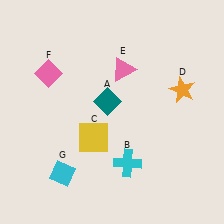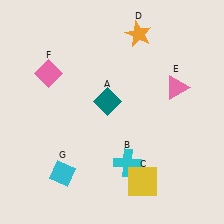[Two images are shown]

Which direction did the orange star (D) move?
The orange star (D) moved up.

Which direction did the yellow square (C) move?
The yellow square (C) moved right.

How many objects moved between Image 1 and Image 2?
3 objects moved between the two images.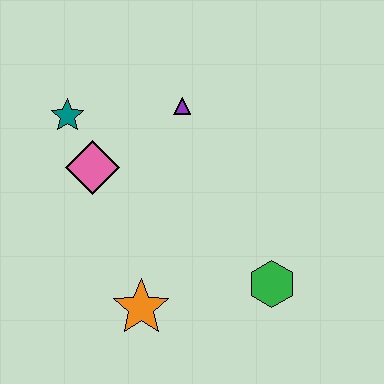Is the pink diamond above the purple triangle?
No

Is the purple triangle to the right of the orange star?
Yes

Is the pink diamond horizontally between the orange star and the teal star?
Yes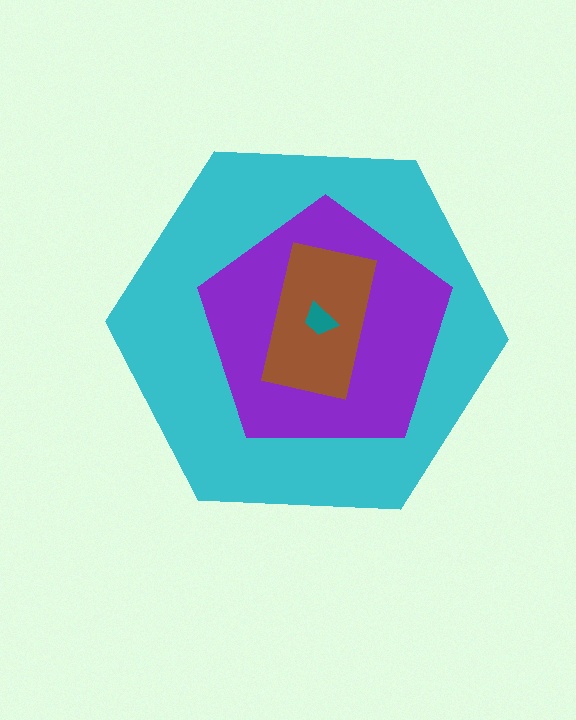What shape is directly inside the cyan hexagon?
The purple pentagon.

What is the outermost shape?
The cyan hexagon.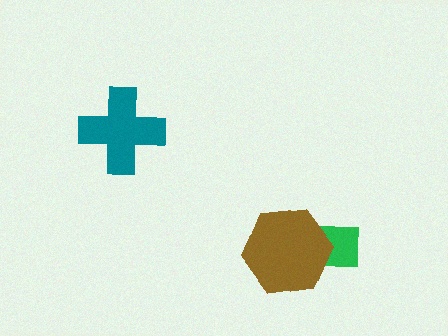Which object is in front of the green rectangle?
The brown hexagon is in front of the green rectangle.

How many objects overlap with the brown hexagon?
1 object overlaps with the brown hexagon.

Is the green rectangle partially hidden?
Yes, it is partially covered by another shape.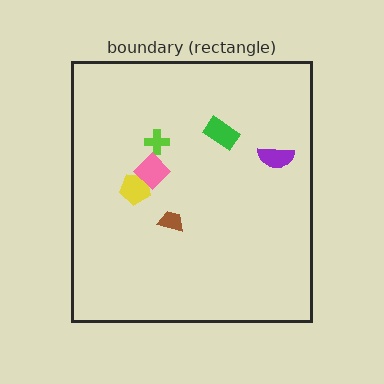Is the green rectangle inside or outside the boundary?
Inside.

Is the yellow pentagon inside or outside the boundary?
Inside.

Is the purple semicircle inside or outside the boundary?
Inside.